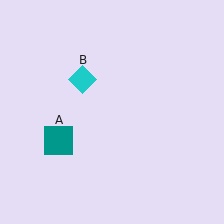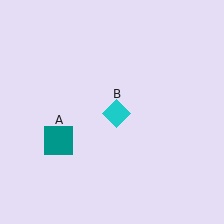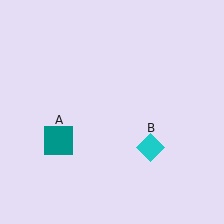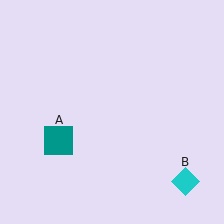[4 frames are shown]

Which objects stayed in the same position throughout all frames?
Teal square (object A) remained stationary.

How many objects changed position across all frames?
1 object changed position: cyan diamond (object B).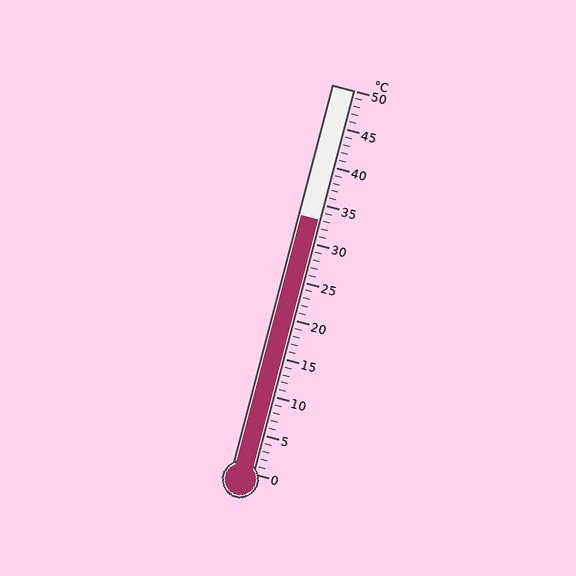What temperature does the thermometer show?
The thermometer shows approximately 33°C.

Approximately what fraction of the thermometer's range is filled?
The thermometer is filled to approximately 65% of its range.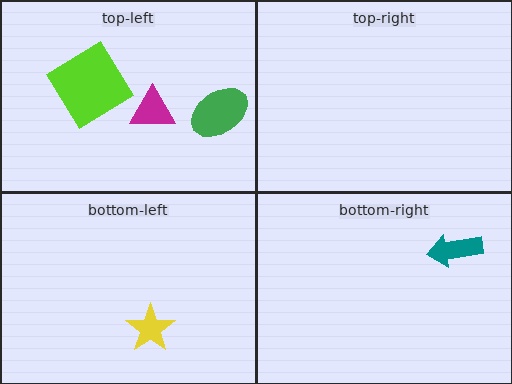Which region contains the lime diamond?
The top-left region.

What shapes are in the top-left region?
The green ellipse, the lime diamond, the magenta triangle.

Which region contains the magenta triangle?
The top-left region.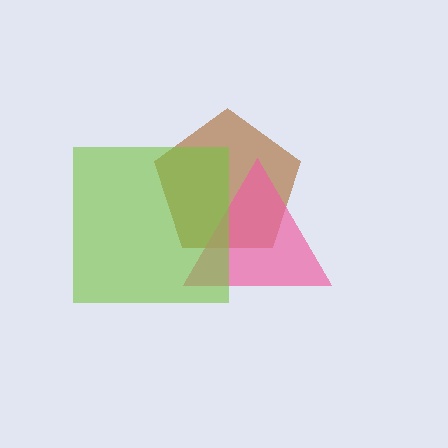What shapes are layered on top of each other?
The layered shapes are: a brown pentagon, a pink triangle, a lime square.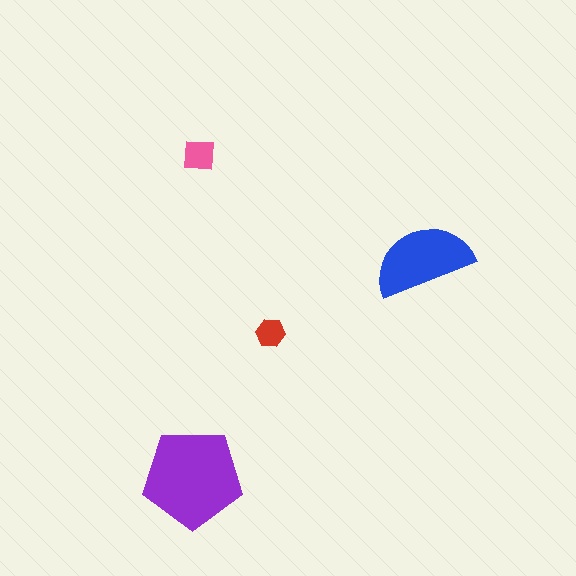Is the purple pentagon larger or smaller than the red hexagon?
Larger.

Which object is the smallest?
The red hexagon.